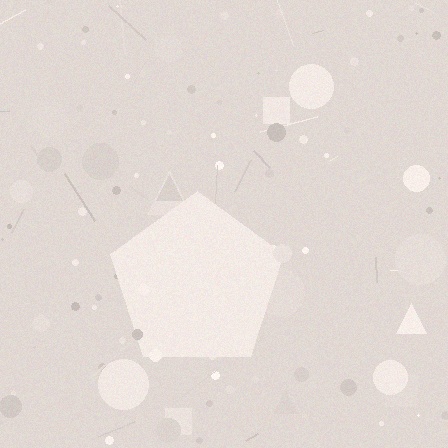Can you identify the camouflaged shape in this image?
The camouflaged shape is a pentagon.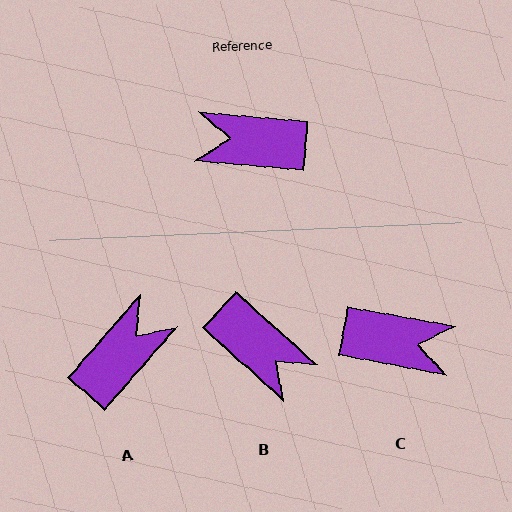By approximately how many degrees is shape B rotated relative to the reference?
Approximately 143 degrees counter-clockwise.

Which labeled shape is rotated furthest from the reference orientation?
C, about 174 degrees away.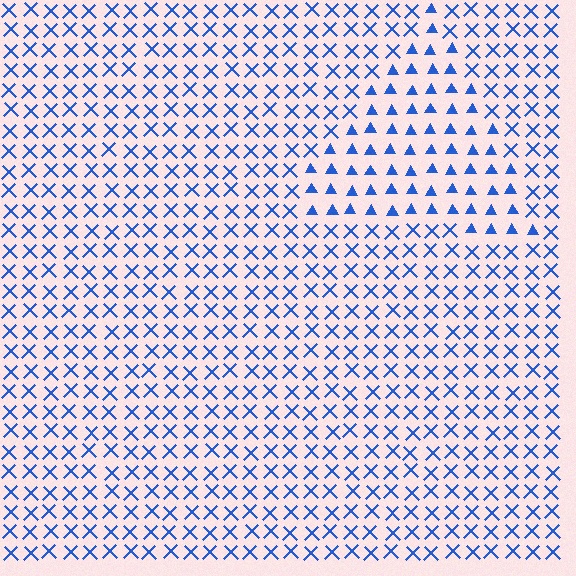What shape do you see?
I see a triangle.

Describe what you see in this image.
The image is filled with small blue elements arranged in a uniform grid. A triangle-shaped region contains triangles, while the surrounding area contains X marks. The boundary is defined purely by the change in element shape.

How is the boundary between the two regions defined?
The boundary is defined by a change in element shape: triangles inside vs. X marks outside. All elements share the same color and spacing.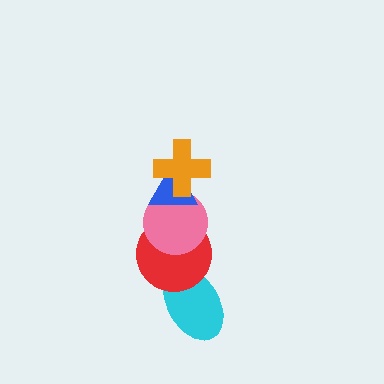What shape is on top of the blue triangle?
The orange cross is on top of the blue triangle.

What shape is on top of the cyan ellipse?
The red circle is on top of the cyan ellipse.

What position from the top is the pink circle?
The pink circle is 3rd from the top.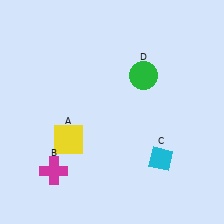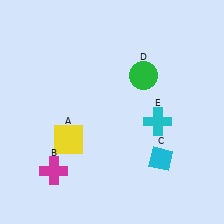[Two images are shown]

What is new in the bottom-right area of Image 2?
A cyan cross (E) was added in the bottom-right area of Image 2.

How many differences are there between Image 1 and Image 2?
There is 1 difference between the two images.